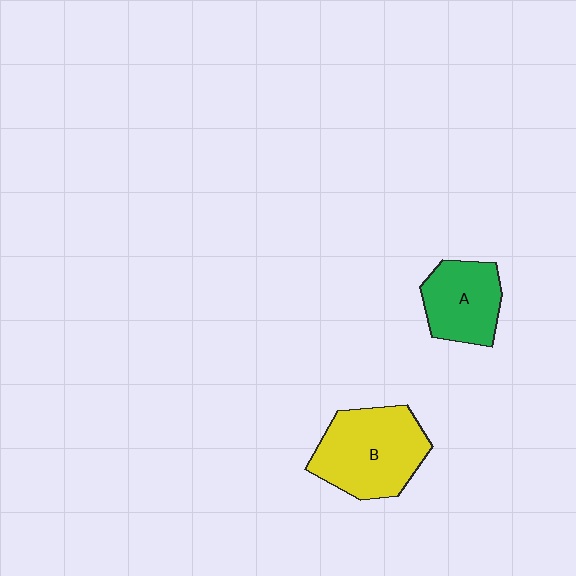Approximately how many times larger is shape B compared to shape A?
Approximately 1.5 times.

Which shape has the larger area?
Shape B (yellow).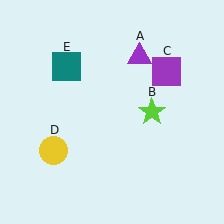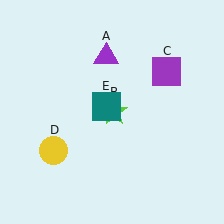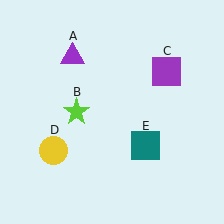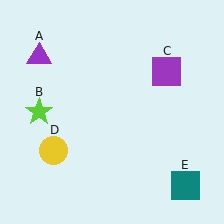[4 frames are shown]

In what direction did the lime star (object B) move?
The lime star (object B) moved left.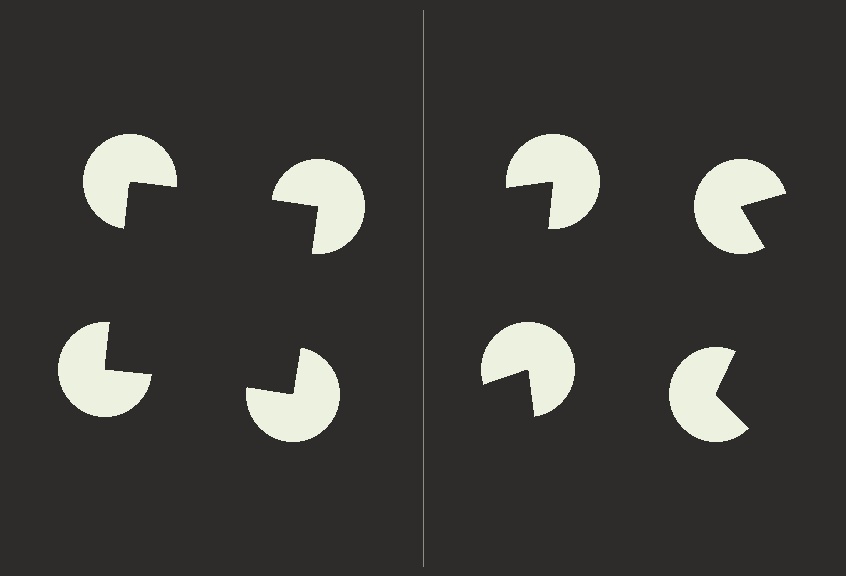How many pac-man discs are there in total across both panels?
8 — 4 on each side.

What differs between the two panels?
The pac-man discs are positioned identically on both sides; only the wedge orientations differ. On the left they align to a square; on the right they are misaligned.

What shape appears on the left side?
An illusory square.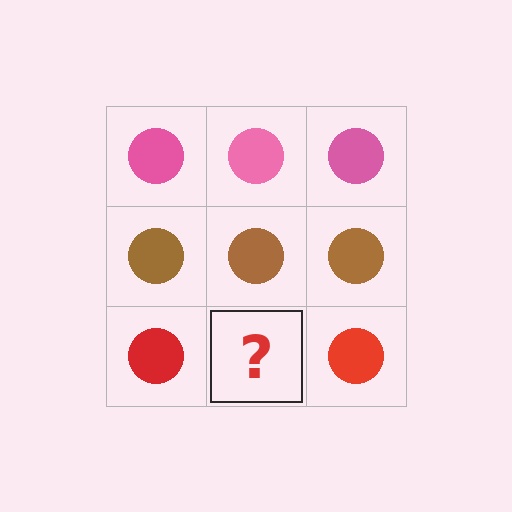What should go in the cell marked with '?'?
The missing cell should contain a red circle.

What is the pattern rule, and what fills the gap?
The rule is that each row has a consistent color. The gap should be filled with a red circle.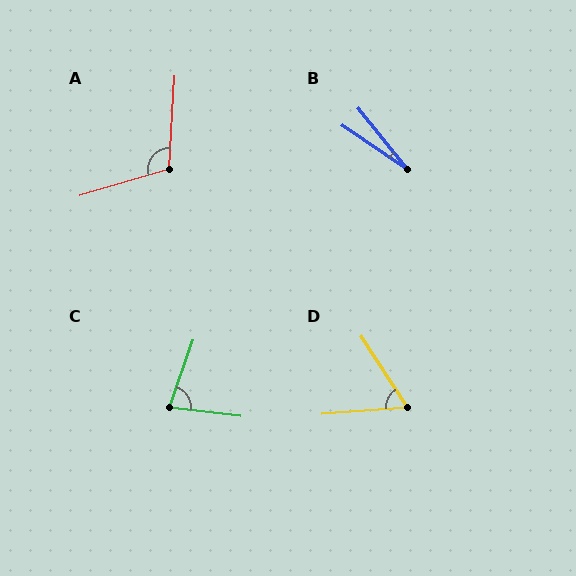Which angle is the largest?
A, at approximately 109 degrees.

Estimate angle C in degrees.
Approximately 78 degrees.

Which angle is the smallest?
B, at approximately 17 degrees.